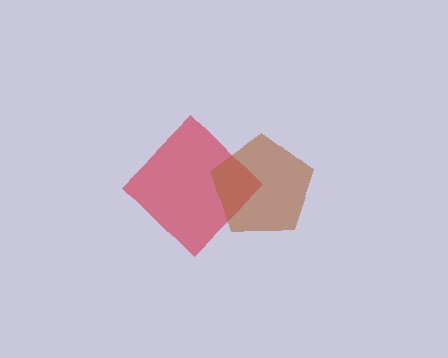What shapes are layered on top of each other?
The layered shapes are: a red diamond, a brown pentagon.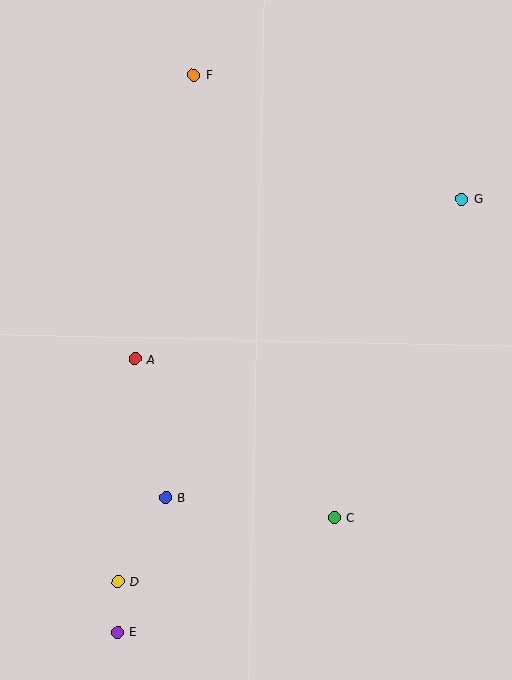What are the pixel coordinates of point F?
Point F is at (194, 75).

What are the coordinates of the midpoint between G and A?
The midpoint between G and A is at (298, 279).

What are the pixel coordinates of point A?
Point A is at (135, 359).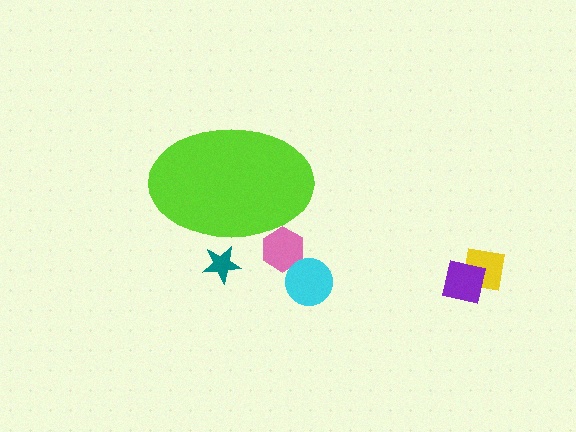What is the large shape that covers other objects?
A lime ellipse.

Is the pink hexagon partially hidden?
Yes, the pink hexagon is partially hidden behind the lime ellipse.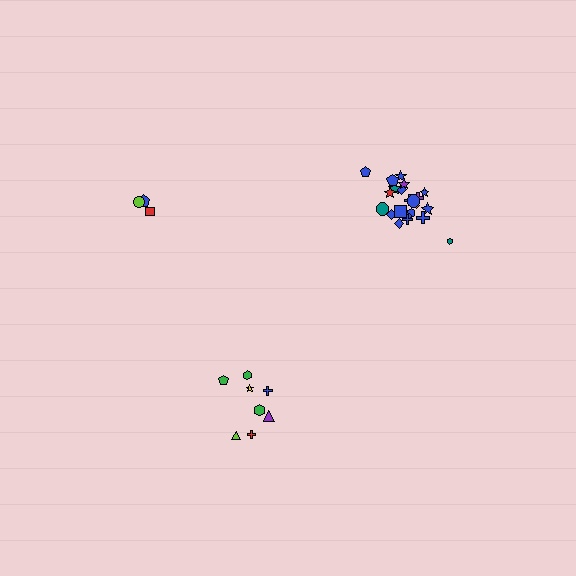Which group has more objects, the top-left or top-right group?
The top-right group.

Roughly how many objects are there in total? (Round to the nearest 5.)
Roughly 35 objects in total.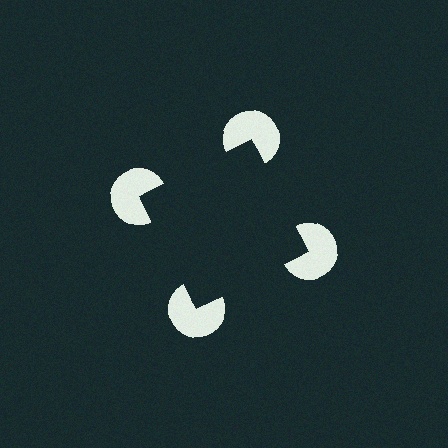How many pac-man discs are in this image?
There are 4 — one at each vertex of the illusory square.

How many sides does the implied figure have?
4 sides.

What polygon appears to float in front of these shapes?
An illusory square — its edges are inferred from the aligned wedge cuts in the pac-man discs, not physically drawn.